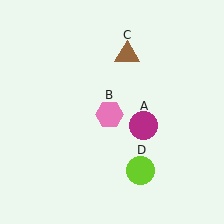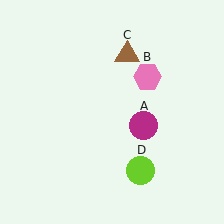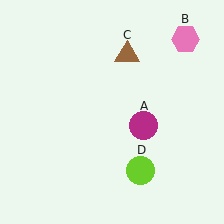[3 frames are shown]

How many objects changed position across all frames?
1 object changed position: pink hexagon (object B).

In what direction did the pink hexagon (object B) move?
The pink hexagon (object B) moved up and to the right.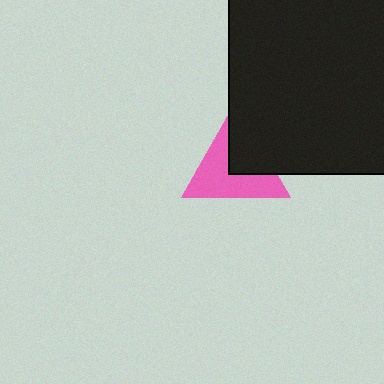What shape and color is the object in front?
The object in front is a black rectangle.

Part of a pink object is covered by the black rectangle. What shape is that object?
It is a triangle.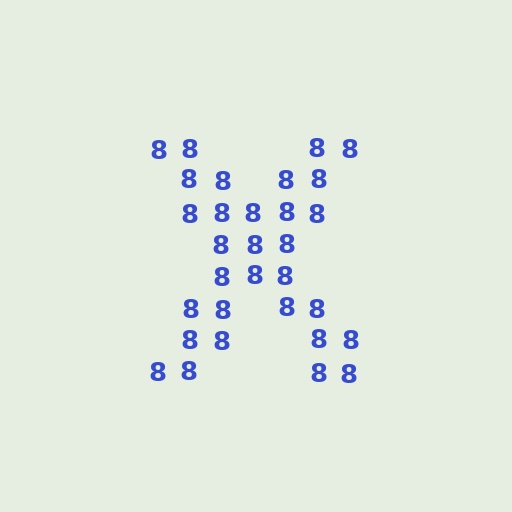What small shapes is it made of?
It is made of small digit 8's.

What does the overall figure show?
The overall figure shows the letter X.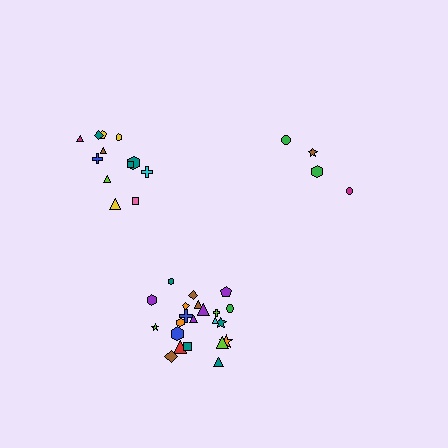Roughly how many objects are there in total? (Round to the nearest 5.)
Roughly 40 objects in total.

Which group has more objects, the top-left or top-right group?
The top-left group.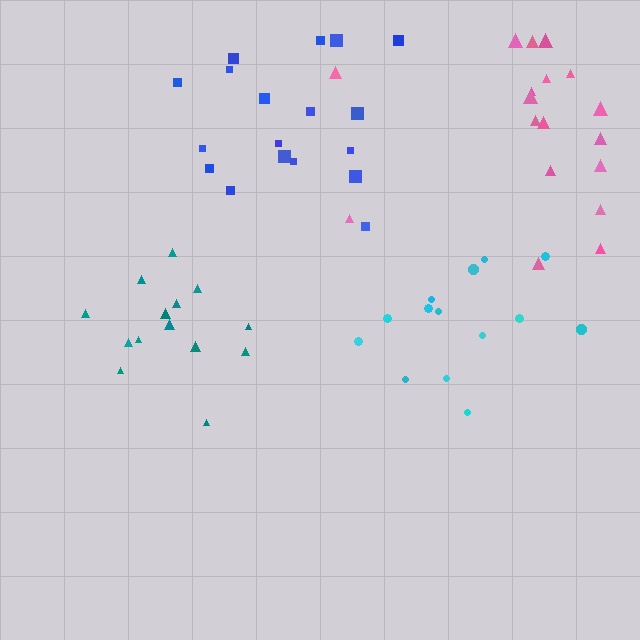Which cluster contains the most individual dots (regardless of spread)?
Blue (18).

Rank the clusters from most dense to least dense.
teal, pink, cyan, blue.